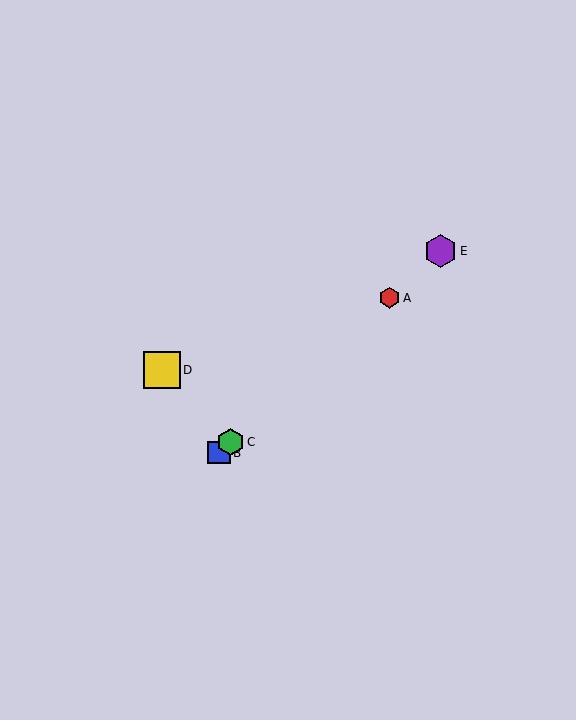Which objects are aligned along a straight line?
Objects A, B, C, E are aligned along a straight line.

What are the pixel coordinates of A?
Object A is at (389, 298).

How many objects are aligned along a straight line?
4 objects (A, B, C, E) are aligned along a straight line.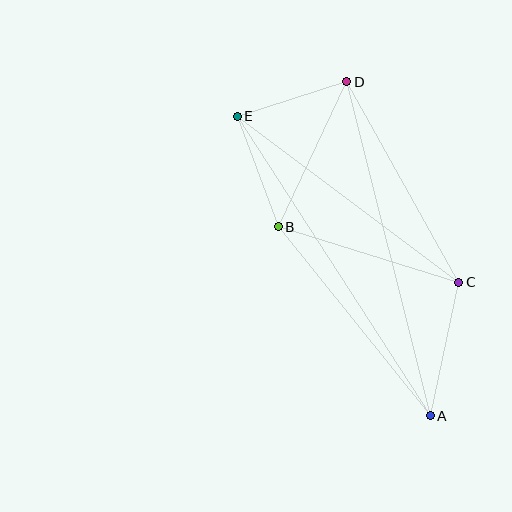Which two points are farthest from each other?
Points A and E are farthest from each other.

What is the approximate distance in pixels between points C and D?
The distance between C and D is approximately 229 pixels.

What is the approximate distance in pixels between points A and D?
The distance between A and D is approximately 344 pixels.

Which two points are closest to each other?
Points D and E are closest to each other.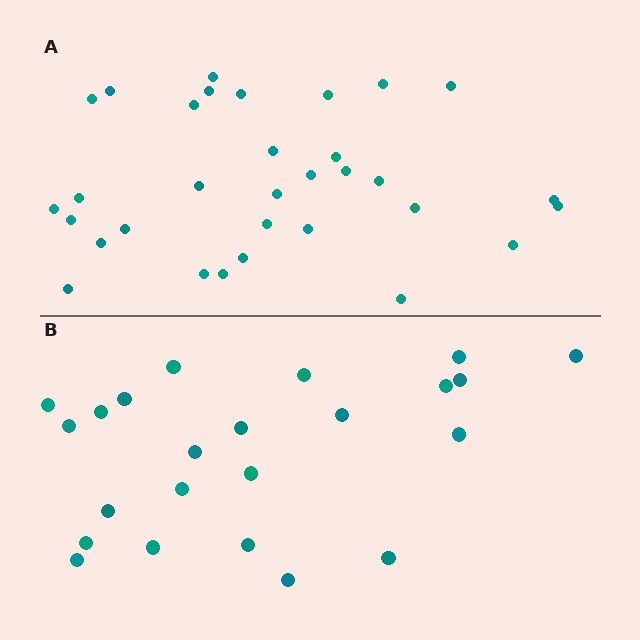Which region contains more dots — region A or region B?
Region A (the top region) has more dots.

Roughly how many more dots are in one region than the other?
Region A has roughly 8 or so more dots than region B.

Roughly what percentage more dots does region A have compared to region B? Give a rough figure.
About 40% more.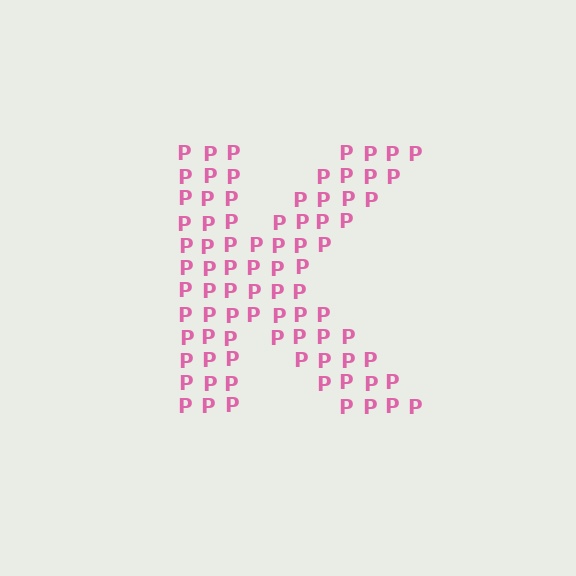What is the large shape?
The large shape is the letter K.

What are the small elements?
The small elements are letter P's.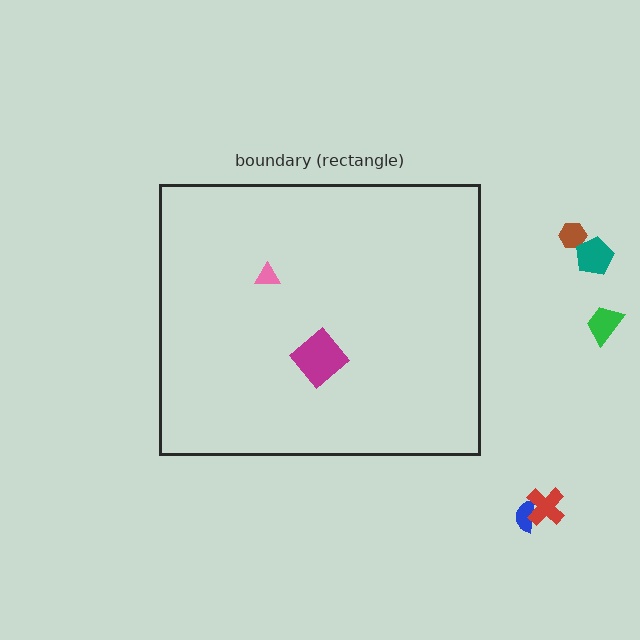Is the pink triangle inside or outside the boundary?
Inside.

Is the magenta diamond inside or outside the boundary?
Inside.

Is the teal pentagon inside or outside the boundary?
Outside.